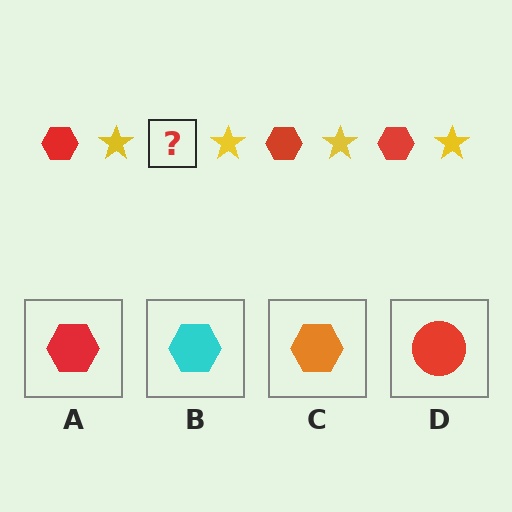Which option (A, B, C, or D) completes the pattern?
A.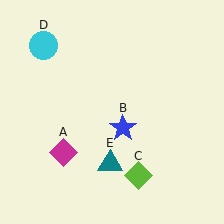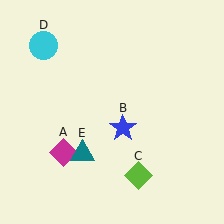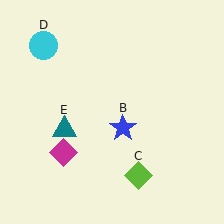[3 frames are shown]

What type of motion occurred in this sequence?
The teal triangle (object E) rotated clockwise around the center of the scene.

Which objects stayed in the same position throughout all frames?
Magenta diamond (object A) and blue star (object B) and lime diamond (object C) and cyan circle (object D) remained stationary.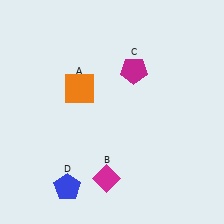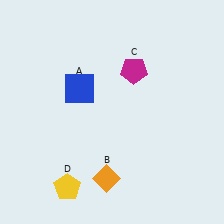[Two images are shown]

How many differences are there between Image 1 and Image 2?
There are 3 differences between the two images.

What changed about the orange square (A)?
In Image 1, A is orange. In Image 2, it changed to blue.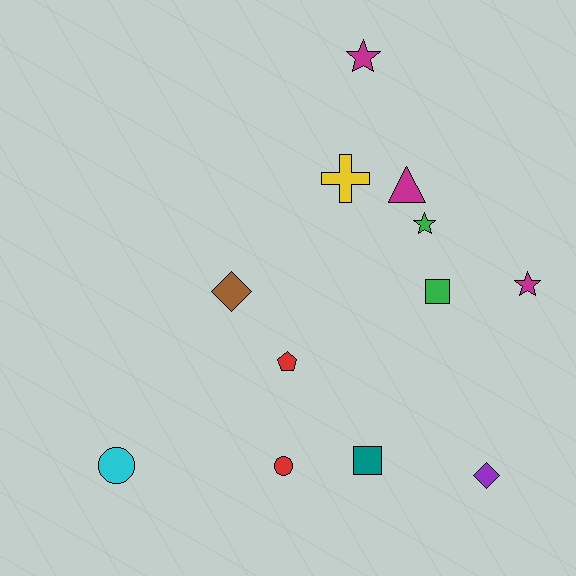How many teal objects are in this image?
There is 1 teal object.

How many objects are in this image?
There are 12 objects.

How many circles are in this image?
There are 2 circles.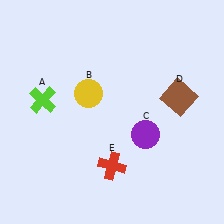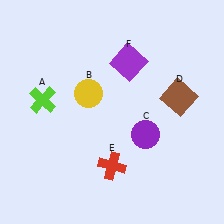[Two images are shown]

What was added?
A purple square (F) was added in Image 2.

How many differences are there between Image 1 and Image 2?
There is 1 difference between the two images.